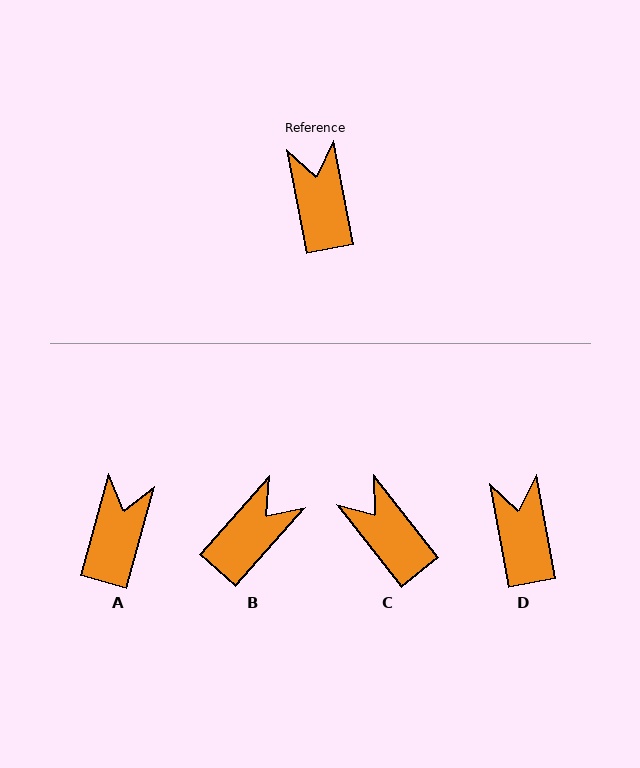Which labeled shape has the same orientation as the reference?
D.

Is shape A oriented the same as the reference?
No, it is off by about 26 degrees.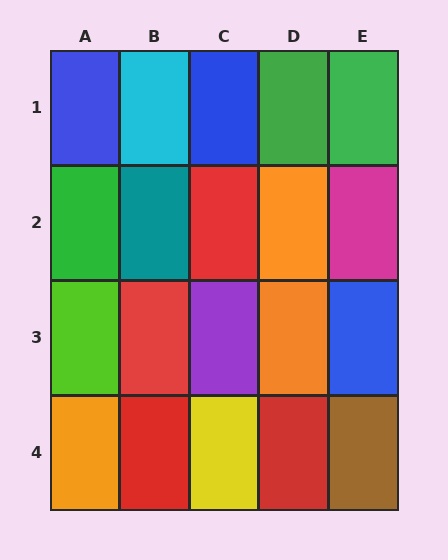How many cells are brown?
1 cell is brown.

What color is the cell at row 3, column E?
Blue.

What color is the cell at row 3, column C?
Purple.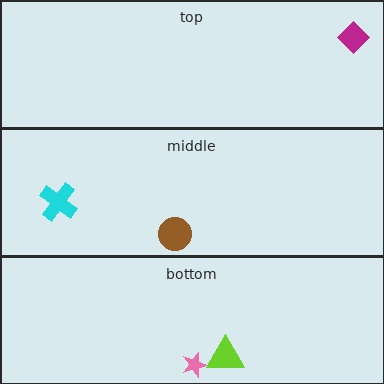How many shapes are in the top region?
1.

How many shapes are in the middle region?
2.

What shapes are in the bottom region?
The pink star, the lime triangle.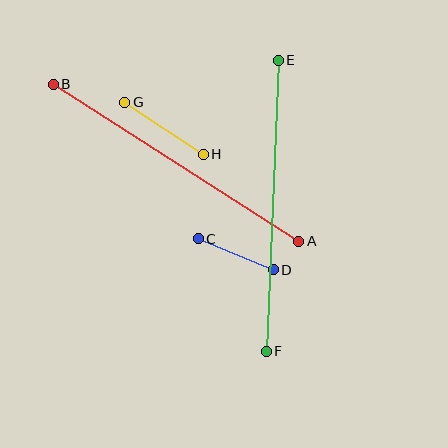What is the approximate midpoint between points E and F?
The midpoint is at approximately (272, 206) pixels.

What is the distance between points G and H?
The distance is approximately 94 pixels.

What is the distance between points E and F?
The distance is approximately 291 pixels.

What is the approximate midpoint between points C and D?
The midpoint is at approximately (236, 254) pixels.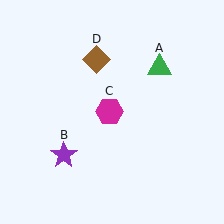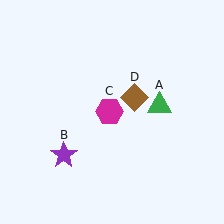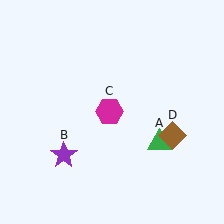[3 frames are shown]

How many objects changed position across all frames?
2 objects changed position: green triangle (object A), brown diamond (object D).